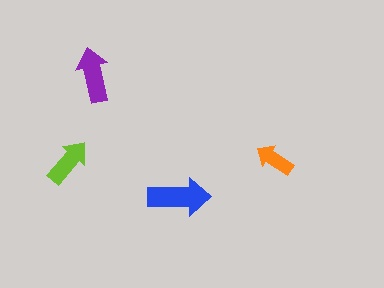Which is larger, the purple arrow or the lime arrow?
The purple one.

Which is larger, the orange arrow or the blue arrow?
The blue one.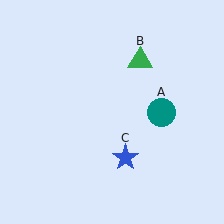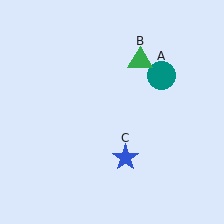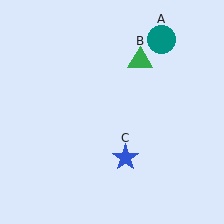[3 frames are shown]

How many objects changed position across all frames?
1 object changed position: teal circle (object A).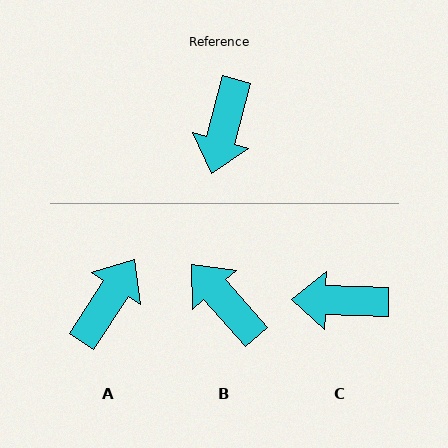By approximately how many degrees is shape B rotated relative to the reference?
Approximately 123 degrees clockwise.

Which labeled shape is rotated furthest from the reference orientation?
A, about 162 degrees away.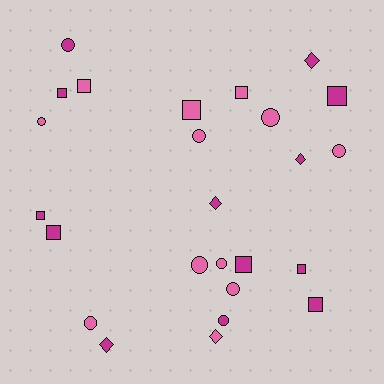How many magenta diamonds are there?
There are 4 magenta diamonds.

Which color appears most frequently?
Magenta, with 13 objects.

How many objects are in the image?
There are 25 objects.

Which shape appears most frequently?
Square, with 10 objects.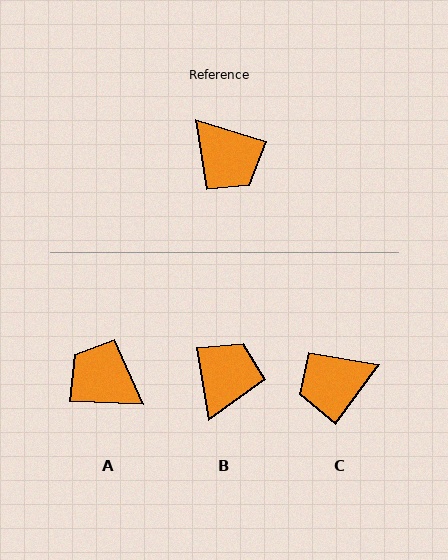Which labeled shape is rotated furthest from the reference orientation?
A, about 165 degrees away.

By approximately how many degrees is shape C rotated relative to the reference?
Approximately 108 degrees clockwise.